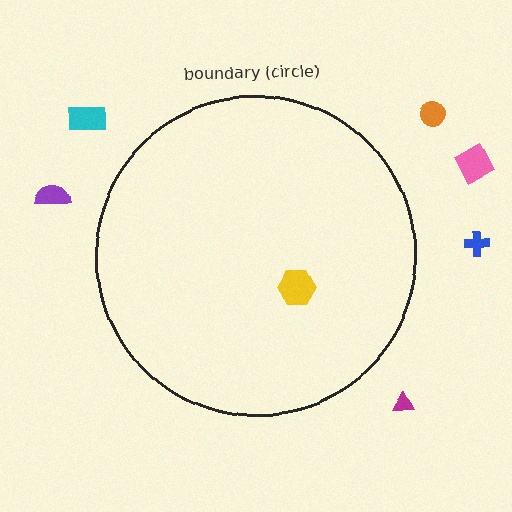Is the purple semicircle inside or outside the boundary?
Outside.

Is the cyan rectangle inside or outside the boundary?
Outside.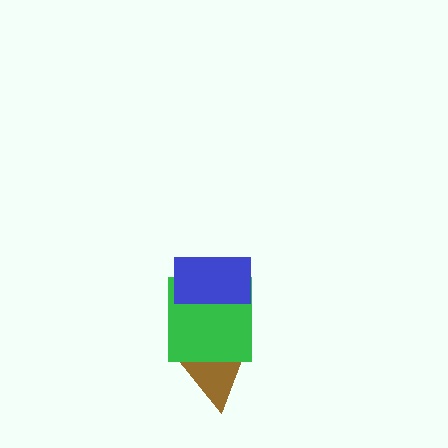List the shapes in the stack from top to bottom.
From top to bottom: the blue rectangle, the green square, the brown triangle.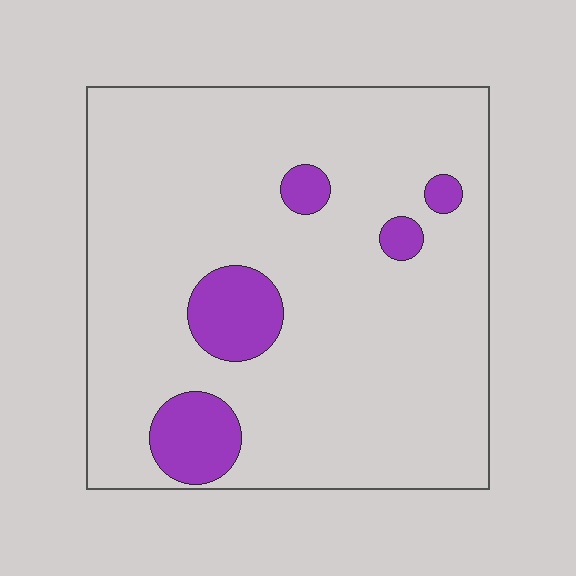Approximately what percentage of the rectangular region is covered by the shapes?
Approximately 10%.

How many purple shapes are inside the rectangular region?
5.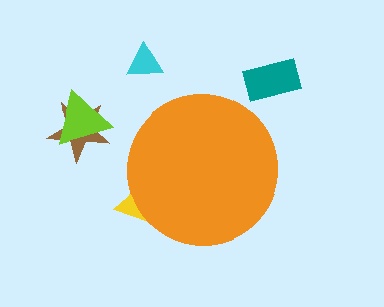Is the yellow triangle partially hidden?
Yes, the yellow triangle is partially hidden behind the orange circle.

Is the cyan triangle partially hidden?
No, the cyan triangle is fully visible.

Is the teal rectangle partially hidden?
No, the teal rectangle is fully visible.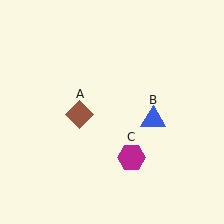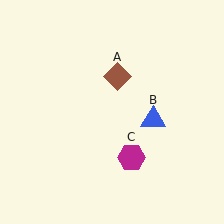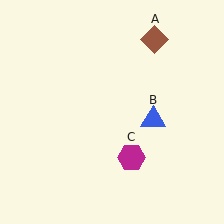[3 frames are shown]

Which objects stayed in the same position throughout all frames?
Blue triangle (object B) and magenta hexagon (object C) remained stationary.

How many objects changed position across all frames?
1 object changed position: brown diamond (object A).